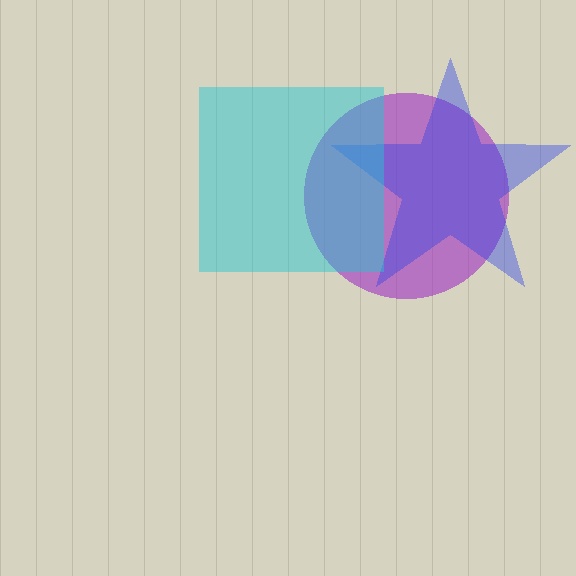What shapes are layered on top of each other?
The layered shapes are: a purple circle, a blue star, a cyan square.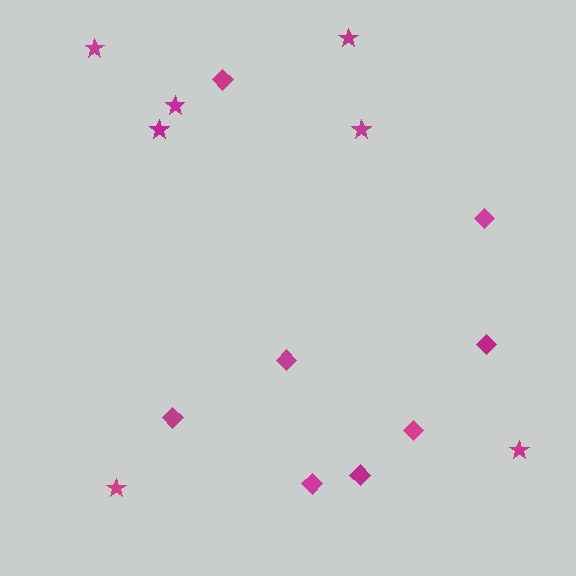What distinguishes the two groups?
There are 2 groups: one group of stars (7) and one group of diamonds (8).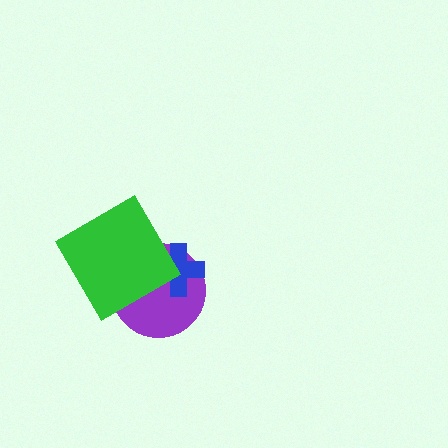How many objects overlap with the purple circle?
2 objects overlap with the purple circle.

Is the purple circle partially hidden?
Yes, it is partially covered by another shape.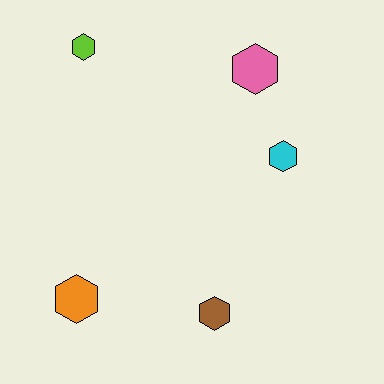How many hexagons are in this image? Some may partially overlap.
There are 5 hexagons.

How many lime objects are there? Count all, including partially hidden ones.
There is 1 lime object.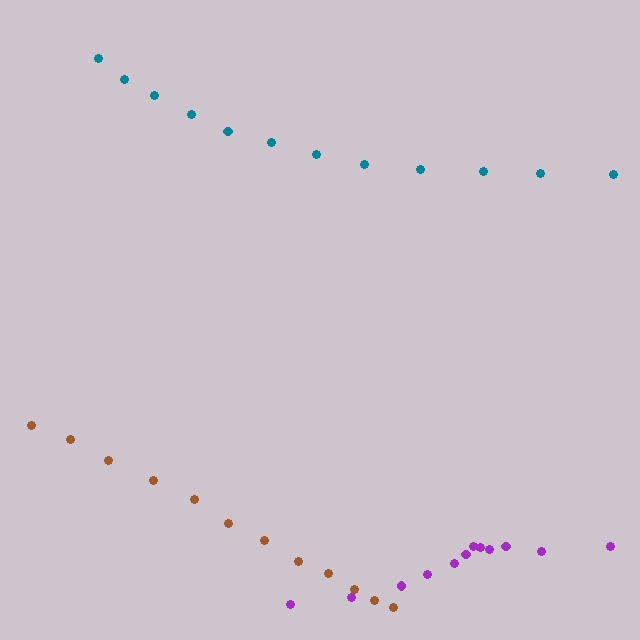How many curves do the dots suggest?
There are 3 distinct paths.